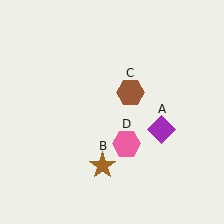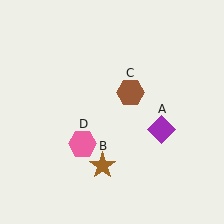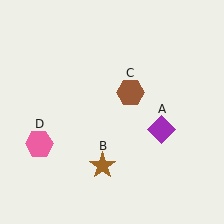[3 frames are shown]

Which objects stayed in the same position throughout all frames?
Purple diamond (object A) and brown star (object B) and brown hexagon (object C) remained stationary.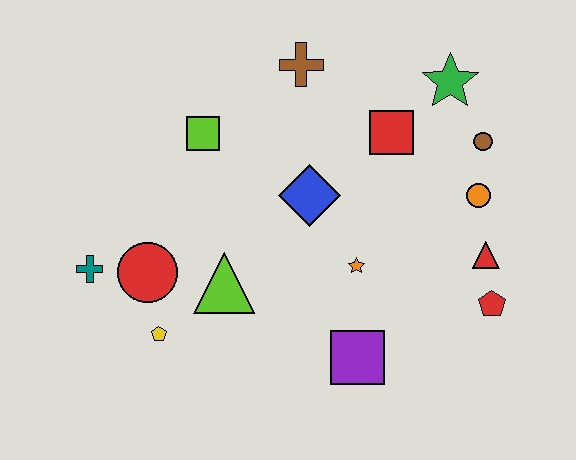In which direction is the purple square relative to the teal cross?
The purple square is to the right of the teal cross.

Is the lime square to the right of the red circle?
Yes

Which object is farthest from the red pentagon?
The teal cross is farthest from the red pentagon.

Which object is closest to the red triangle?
The red pentagon is closest to the red triangle.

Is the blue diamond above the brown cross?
No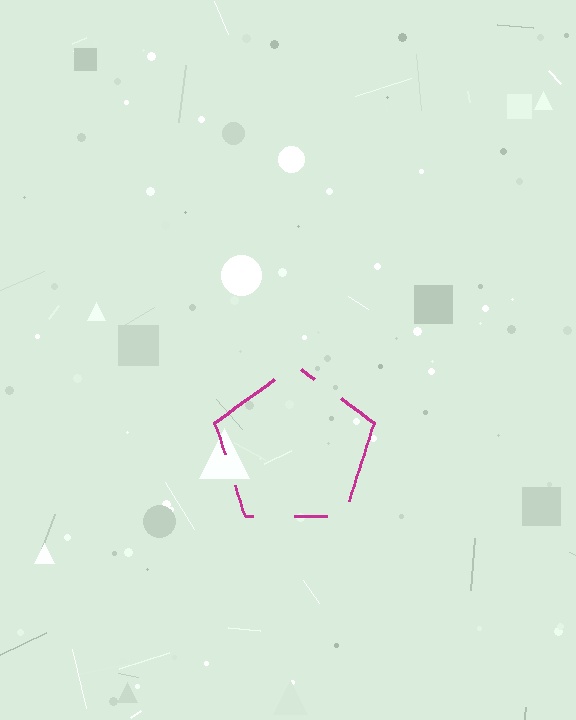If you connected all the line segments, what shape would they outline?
They would outline a pentagon.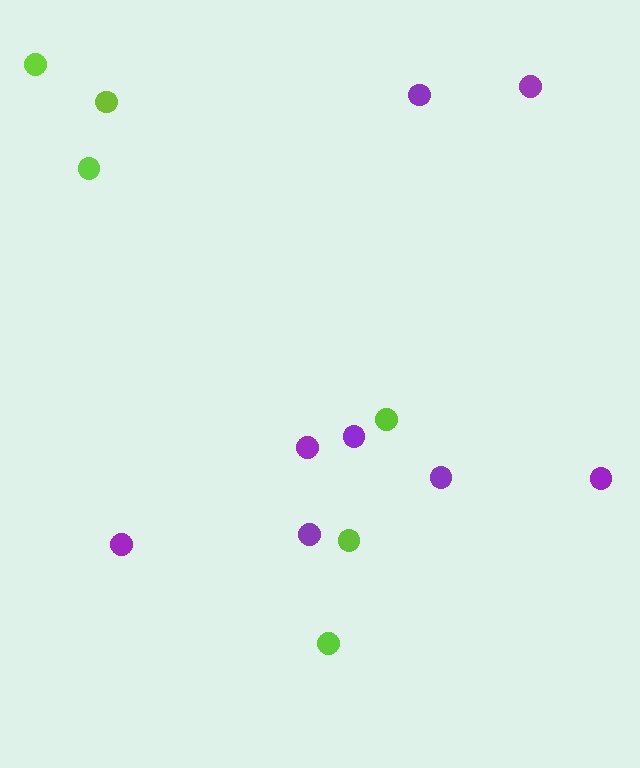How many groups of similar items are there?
There are 2 groups: one group of purple circles (8) and one group of lime circles (6).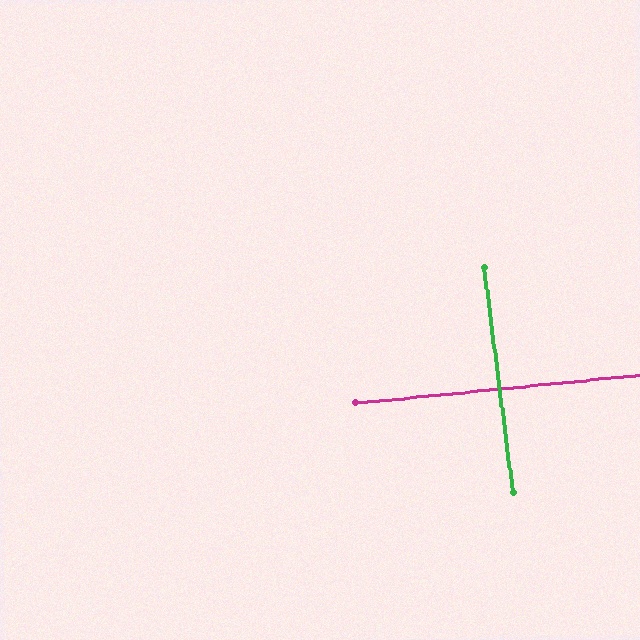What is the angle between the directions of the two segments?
Approximately 88 degrees.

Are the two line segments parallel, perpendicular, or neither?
Perpendicular — they meet at approximately 88°.